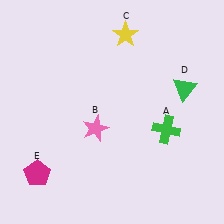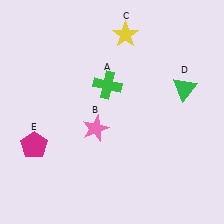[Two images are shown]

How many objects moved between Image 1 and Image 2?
2 objects moved between the two images.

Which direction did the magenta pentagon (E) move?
The magenta pentagon (E) moved up.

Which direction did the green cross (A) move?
The green cross (A) moved left.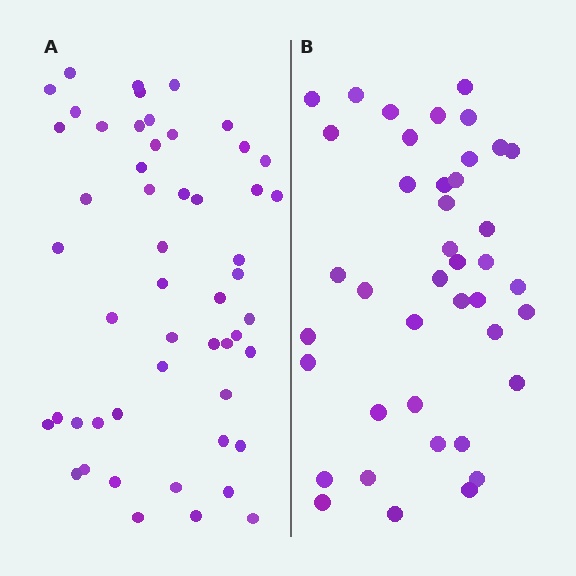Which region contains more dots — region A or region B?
Region A (the left region) has more dots.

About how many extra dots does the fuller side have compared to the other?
Region A has roughly 12 or so more dots than region B.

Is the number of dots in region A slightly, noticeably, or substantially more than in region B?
Region A has noticeably more, but not dramatically so. The ratio is roughly 1.3 to 1.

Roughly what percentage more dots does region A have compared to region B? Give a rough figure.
About 25% more.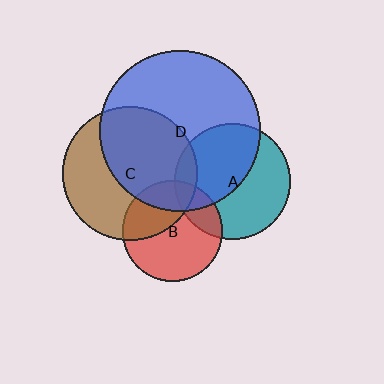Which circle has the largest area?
Circle D (blue).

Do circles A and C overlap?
Yes.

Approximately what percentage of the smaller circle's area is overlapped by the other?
Approximately 10%.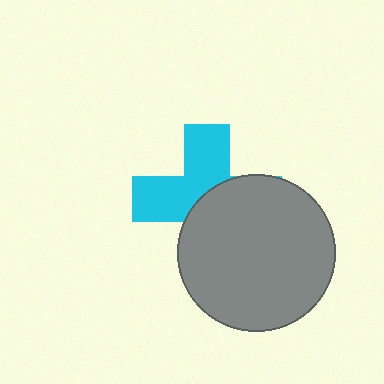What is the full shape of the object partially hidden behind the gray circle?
The partially hidden object is a cyan cross.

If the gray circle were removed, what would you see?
You would see the complete cyan cross.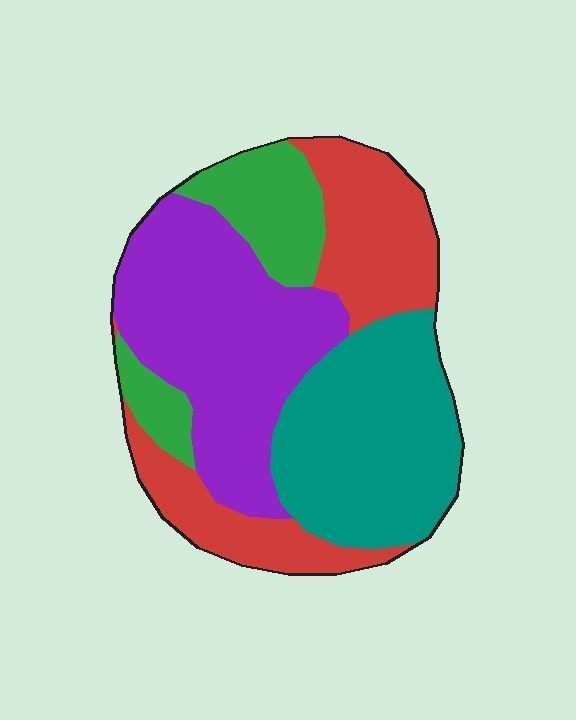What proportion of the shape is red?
Red takes up about one quarter (1/4) of the shape.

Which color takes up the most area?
Purple, at roughly 35%.